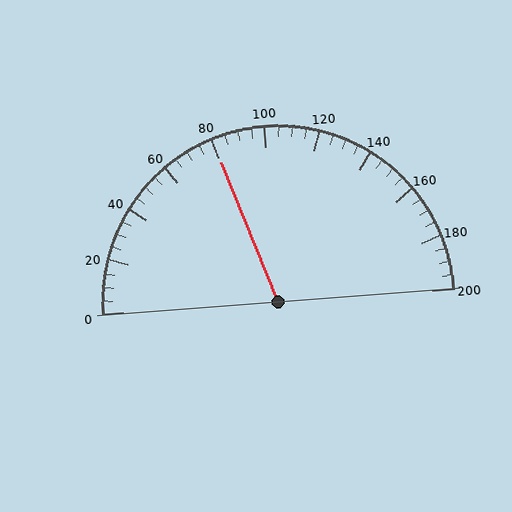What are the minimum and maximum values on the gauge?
The gauge ranges from 0 to 200.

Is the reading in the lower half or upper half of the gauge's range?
The reading is in the lower half of the range (0 to 200).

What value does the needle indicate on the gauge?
The needle indicates approximately 80.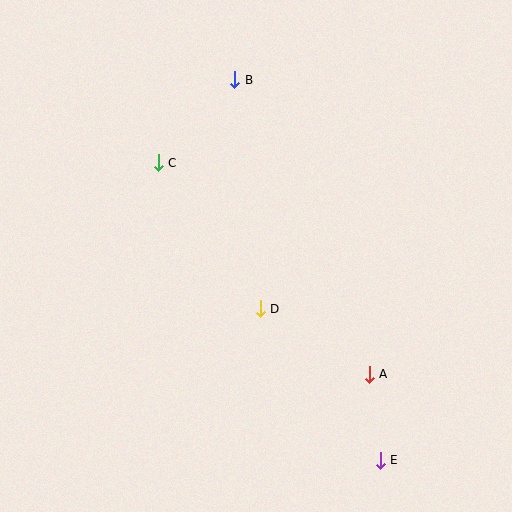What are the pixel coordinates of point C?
Point C is at (158, 163).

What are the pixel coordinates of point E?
Point E is at (380, 460).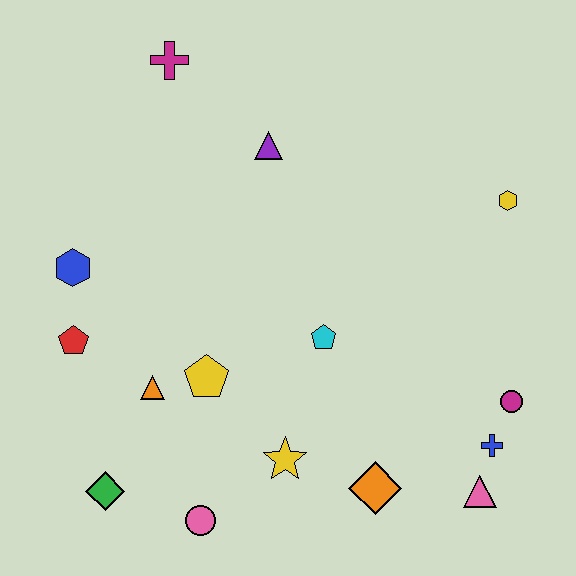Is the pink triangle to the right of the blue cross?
No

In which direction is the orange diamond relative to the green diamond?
The orange diamond is to the right of the green diamond.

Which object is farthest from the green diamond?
The yellow hexagon is farthest from the green diamond.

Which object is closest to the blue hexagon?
The red pentagon is closest to the blue hexagon.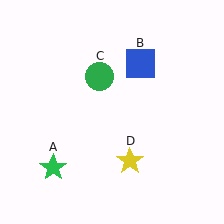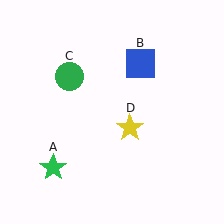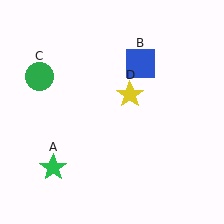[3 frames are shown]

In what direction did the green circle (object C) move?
The green circle (object C) moved left.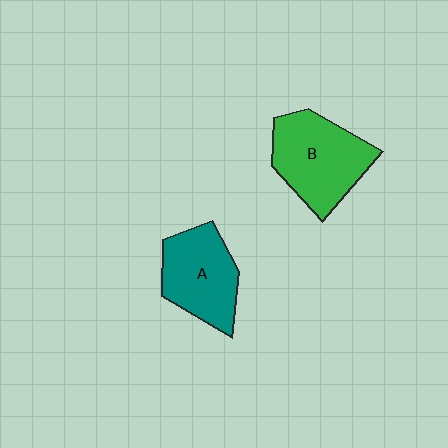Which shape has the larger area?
Shape B (green).